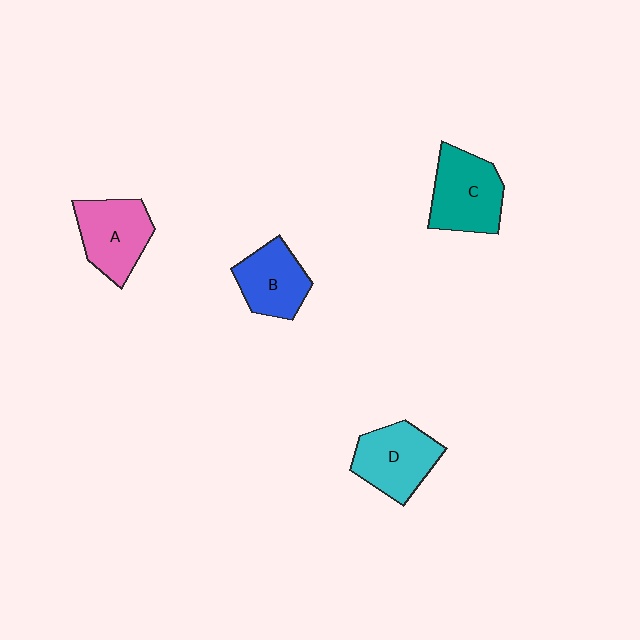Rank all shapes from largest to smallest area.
From largest to smallest: C (teal), D (cyan), A (pink), B (blue).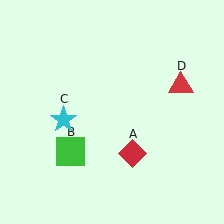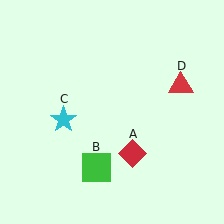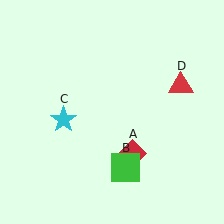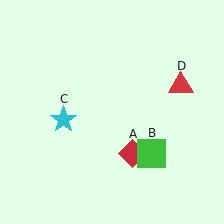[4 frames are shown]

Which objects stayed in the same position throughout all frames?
Red diamond (object A) and cyan star (object C) and red triangle (object D) remained stationary.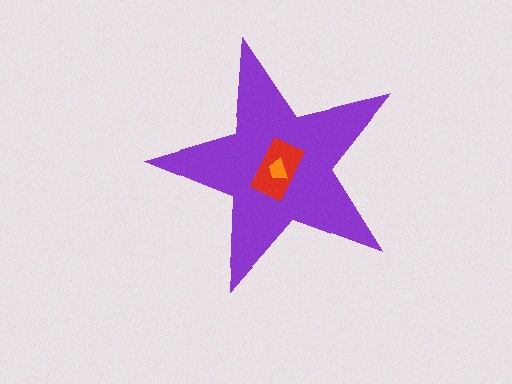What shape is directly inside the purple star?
The red rectangle.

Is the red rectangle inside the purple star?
Yes.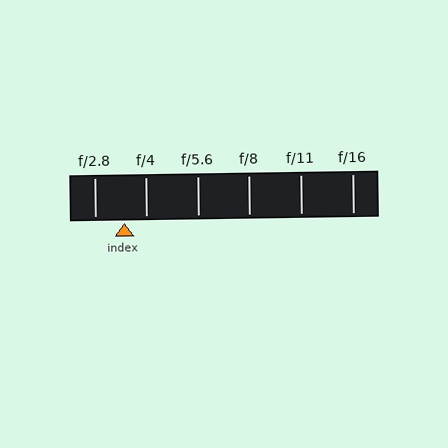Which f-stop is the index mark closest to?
The index mark is closest to f/4.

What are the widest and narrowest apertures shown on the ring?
The widest aperture shown is f/2.8 and the narrowest is f/16.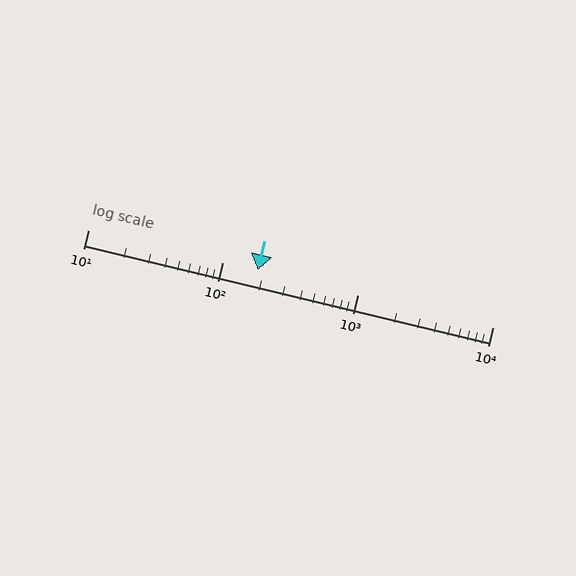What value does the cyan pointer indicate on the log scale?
The pointer indicates approximately 180.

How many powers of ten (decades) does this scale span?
The scale spans 3 decades, from 10 to 10000.